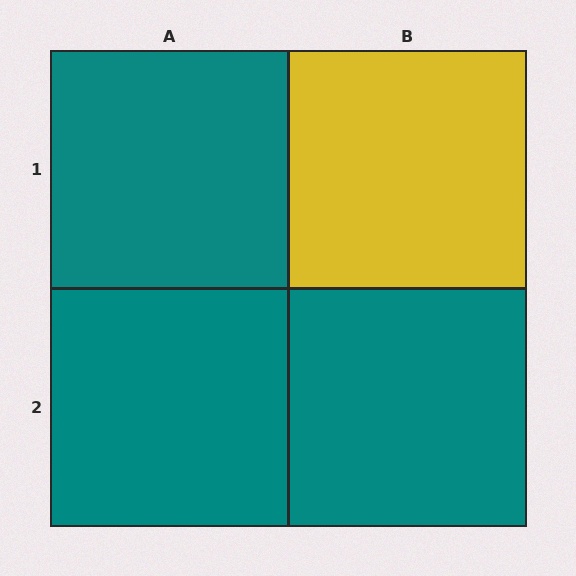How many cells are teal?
3 cells are teal.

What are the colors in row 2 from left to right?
Teal, teal.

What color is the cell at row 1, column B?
Yellow.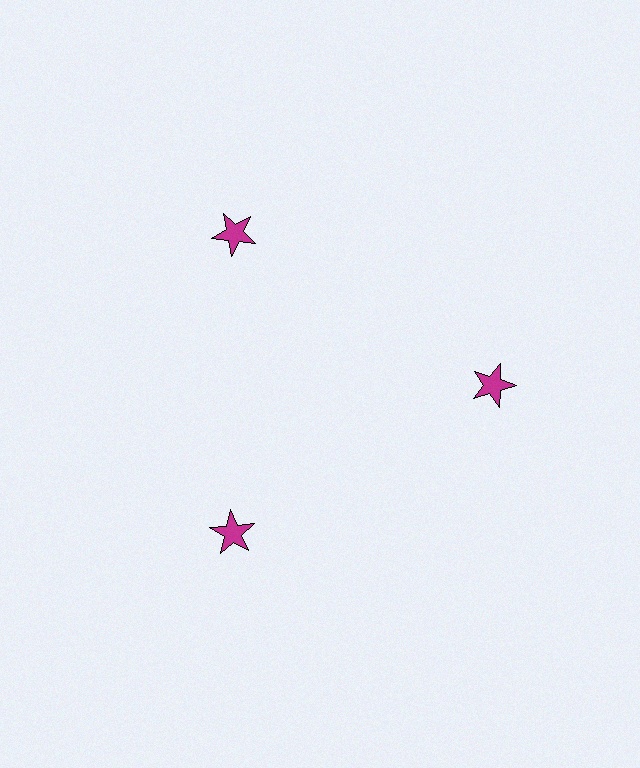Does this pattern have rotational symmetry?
Yes, this pattern has 3-fold rotational symmetry. It looks the same after rotating 120 degrees around the center.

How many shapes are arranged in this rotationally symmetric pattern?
There are 3 shapes, arranged in 3 groups of 1.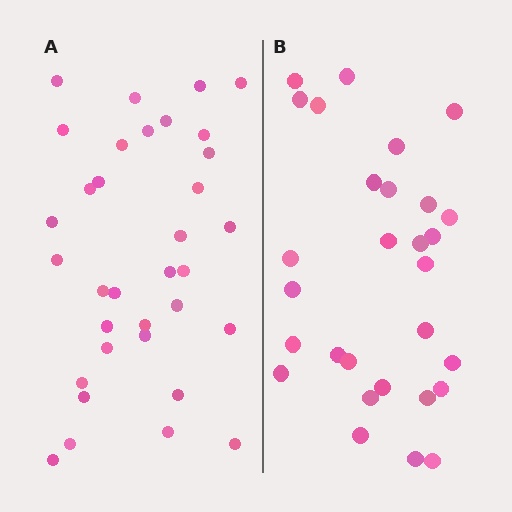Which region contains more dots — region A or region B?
Region A (the left region) has more dots.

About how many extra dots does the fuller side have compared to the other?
Region A has about 5 more dots than region B.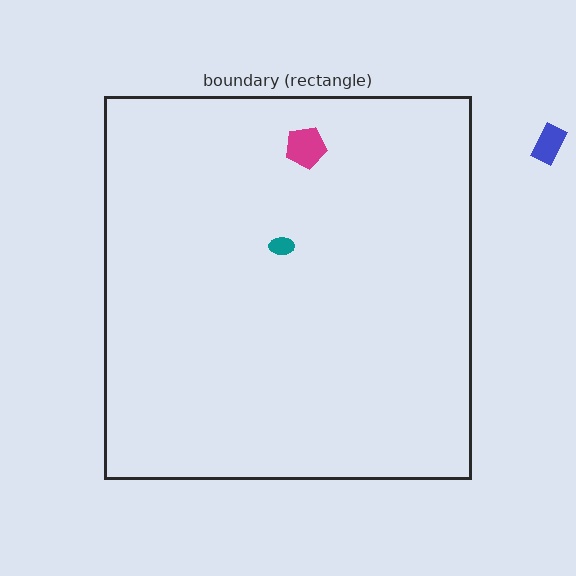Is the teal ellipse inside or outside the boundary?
Inside.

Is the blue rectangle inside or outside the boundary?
Outside.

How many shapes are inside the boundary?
2 inside, 1 outside.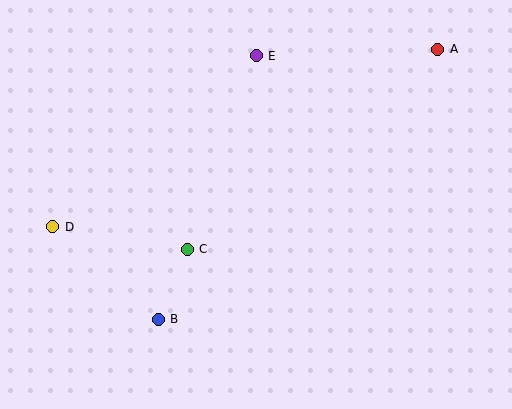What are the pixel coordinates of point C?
Point C is at (187, 249).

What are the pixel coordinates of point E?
Point E is at (256, 56).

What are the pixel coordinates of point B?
Point B is at (158, 319).